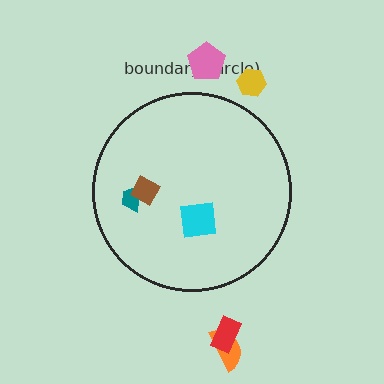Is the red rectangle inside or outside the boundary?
Outside.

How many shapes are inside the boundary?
3 inside, 4 outside.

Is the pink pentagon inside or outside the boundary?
Outside.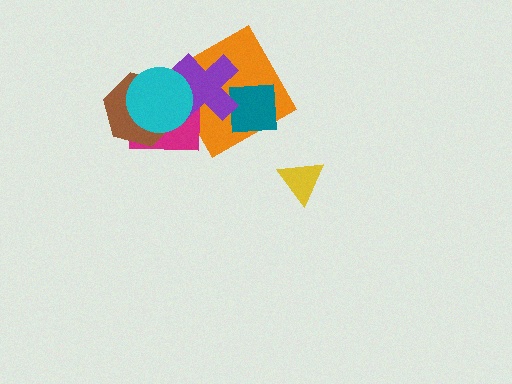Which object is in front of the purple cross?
The cyan circle is in front of the purple cross.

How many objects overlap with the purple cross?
4 objects overlap with the purple cross.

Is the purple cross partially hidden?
Yes, it is partially covered by another shape.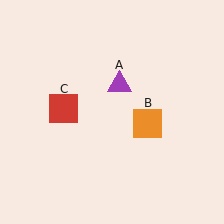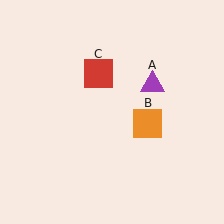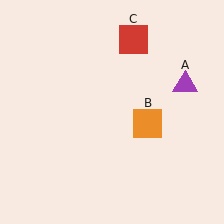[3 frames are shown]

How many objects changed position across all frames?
2 objects changed position: purple triangle (object A), red square (object C).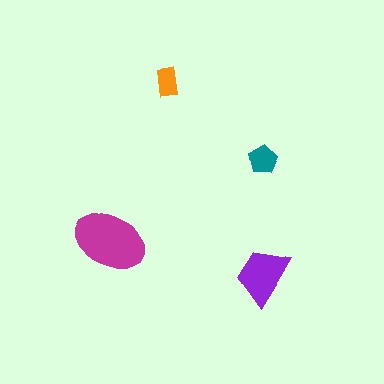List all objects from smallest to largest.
The orange rectangle, the teal pentagon, the purple trapezoid, the magenta ellipse.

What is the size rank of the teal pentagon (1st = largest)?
3rd.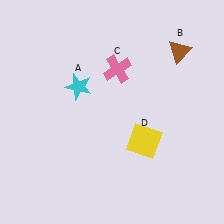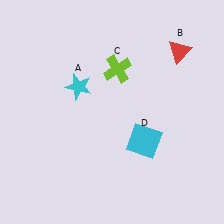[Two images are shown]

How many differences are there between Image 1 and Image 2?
There are 3 differences between the two images.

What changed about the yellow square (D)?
In Image 1, D is yellow. In Image 2, it changed to cyan.